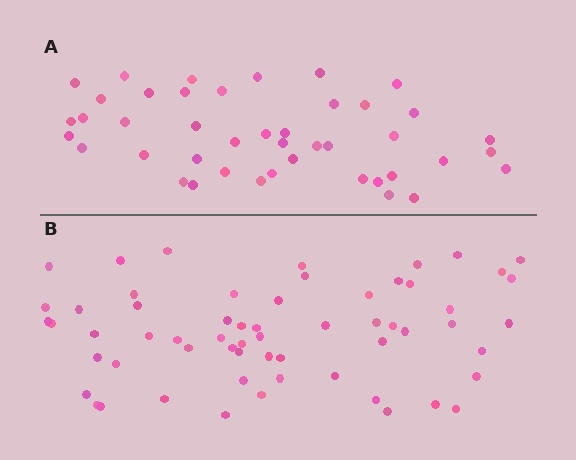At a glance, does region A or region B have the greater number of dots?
Region B (the bottom region) has more dots.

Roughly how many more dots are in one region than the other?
Region B has approximately 15 more dots than region A.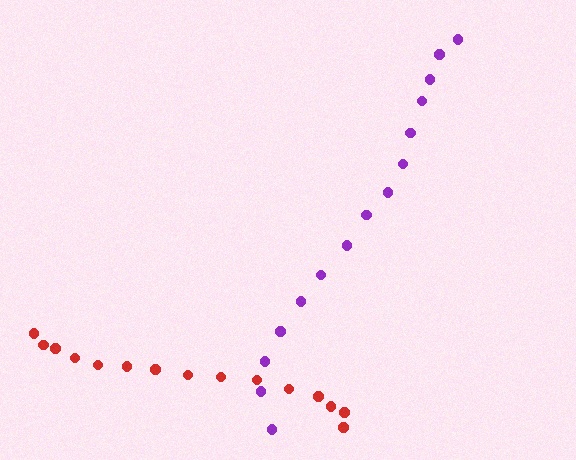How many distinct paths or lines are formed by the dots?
There are 2 distinct paths.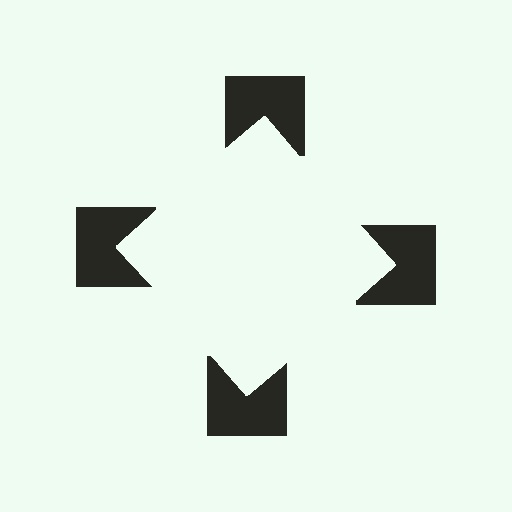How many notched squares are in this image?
There are 4 — one at each vertex of the illusory square.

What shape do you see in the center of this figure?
An illusory square — its edges are inferred from the aligned wedge cuts in the notched squares, not physically drawn.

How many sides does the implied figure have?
4 sides.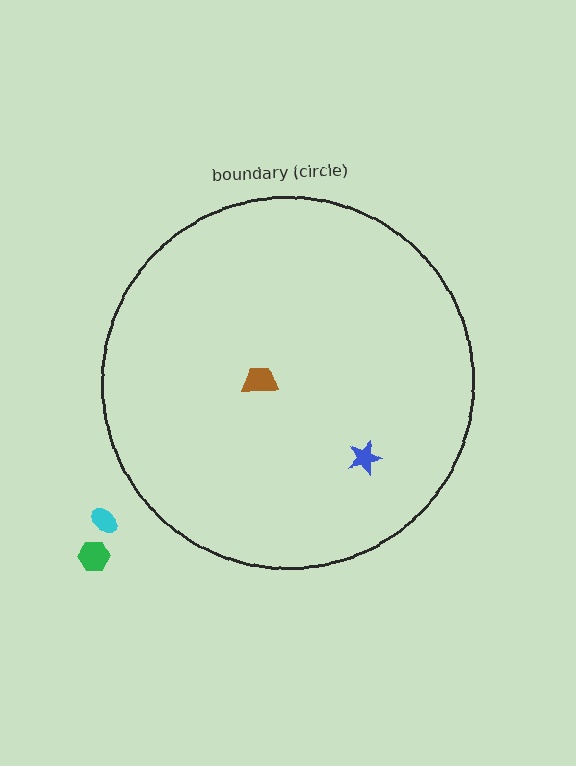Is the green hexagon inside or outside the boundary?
Outside.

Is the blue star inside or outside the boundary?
Inside.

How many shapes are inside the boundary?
2 inside, 2 outside.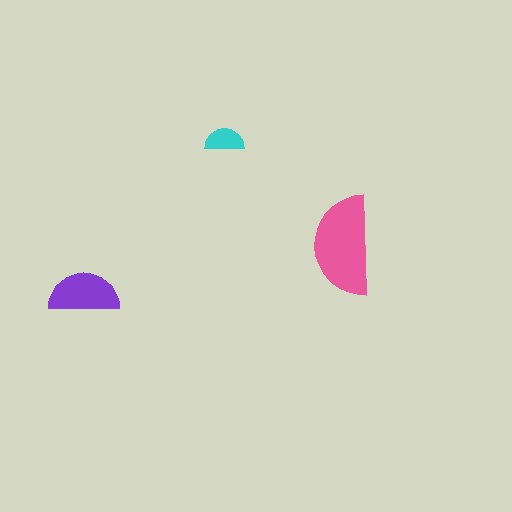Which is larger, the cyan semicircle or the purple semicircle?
The purple one.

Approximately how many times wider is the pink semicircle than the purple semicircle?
About 1.5 times wider.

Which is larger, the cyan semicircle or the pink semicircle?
The pink one.